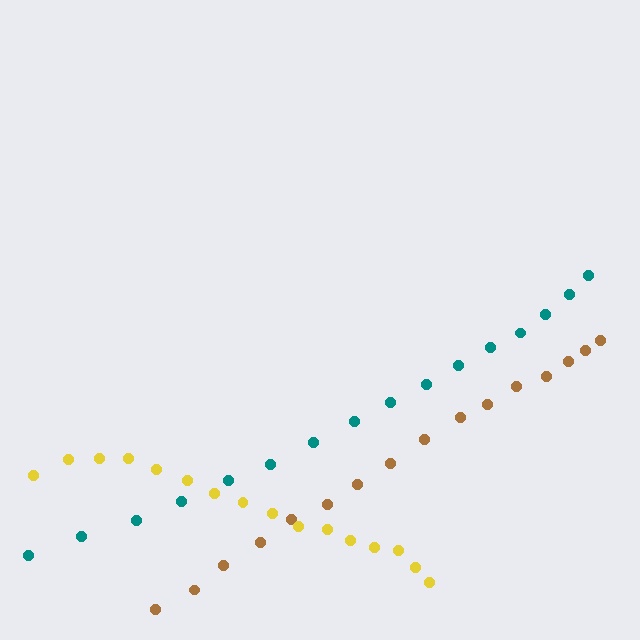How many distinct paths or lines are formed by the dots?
There are 3 distinct paths.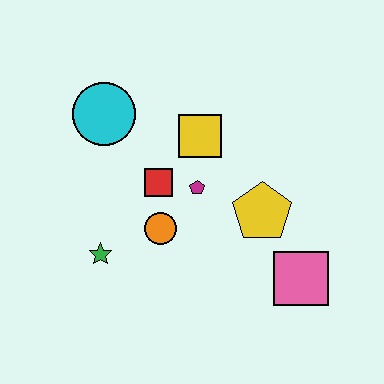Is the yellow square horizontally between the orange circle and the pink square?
Yes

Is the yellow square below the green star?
No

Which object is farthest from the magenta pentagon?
The pink square is farthest from the magenta pentagon.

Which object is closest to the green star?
The orange circle is closest to the green star.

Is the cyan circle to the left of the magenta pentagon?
Yes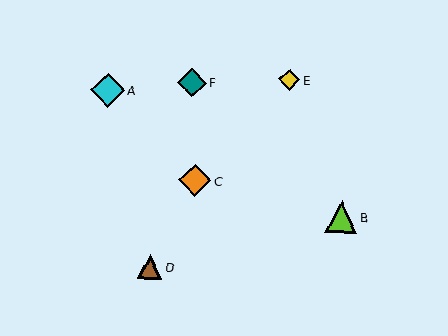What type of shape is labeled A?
Shape A is a cyan diamond.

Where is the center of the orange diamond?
The center of the orange diamond is at (195, 181).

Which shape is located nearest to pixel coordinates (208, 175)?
The orange diamond (labeled C) at (195, 181) is nearest to that location.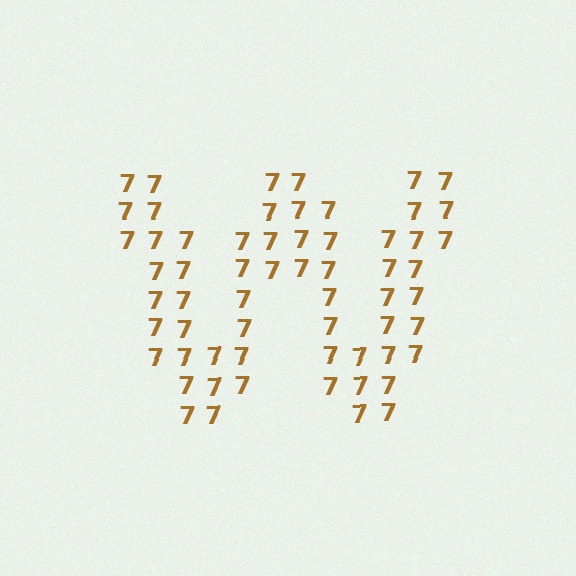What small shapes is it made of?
It is made of small digit 7's.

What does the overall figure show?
The overall figure shows the letter W.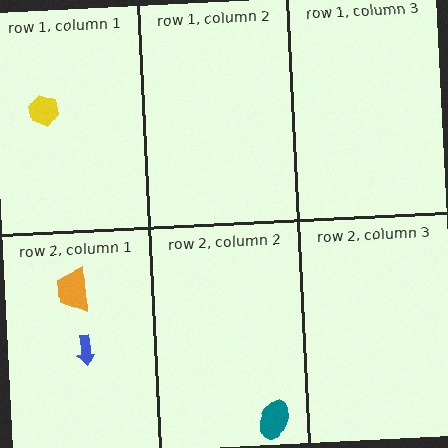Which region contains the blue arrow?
The row 2, column 1 region.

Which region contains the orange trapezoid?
The row 2, column 1 region.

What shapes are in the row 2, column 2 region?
The teal ellipse.